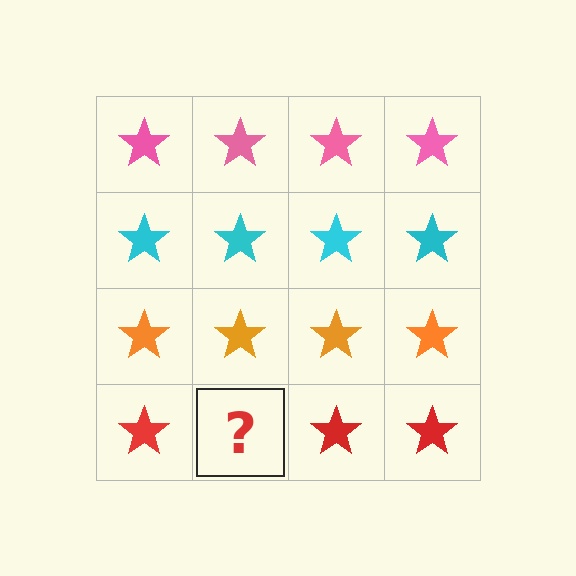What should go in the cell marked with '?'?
The missing cell should contain a red star.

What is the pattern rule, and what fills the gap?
The rule is that each row has a consistent color. The gap should be filled with a red star.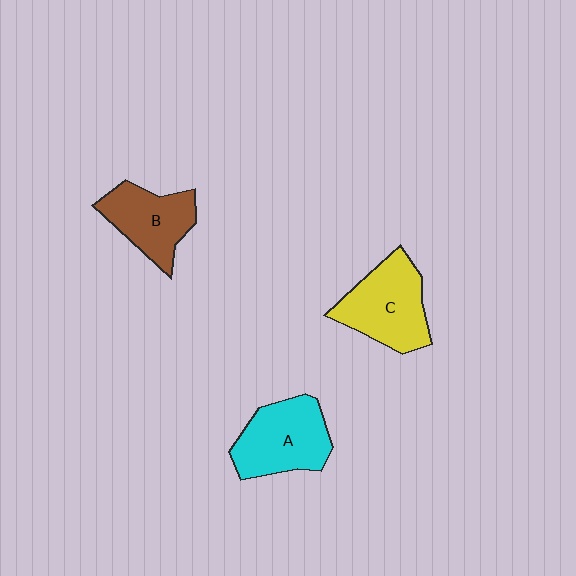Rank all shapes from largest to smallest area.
From largest to smallest: C (yellow), A (cyan), B (brown).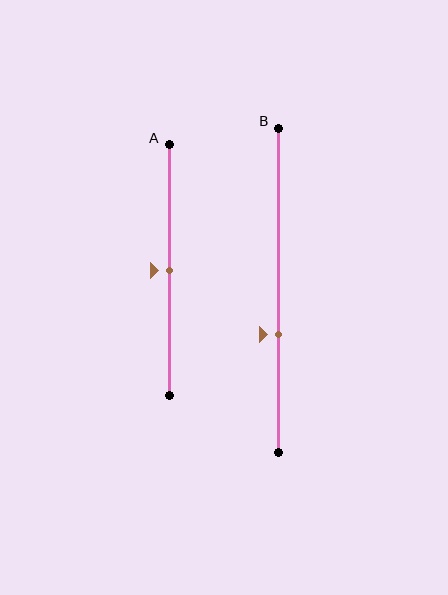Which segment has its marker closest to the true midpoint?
Segment A has its marker closest to the true midpoint.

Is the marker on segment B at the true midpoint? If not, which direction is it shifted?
No, the marker on segment B is shifted downward by about 14% of the segment length.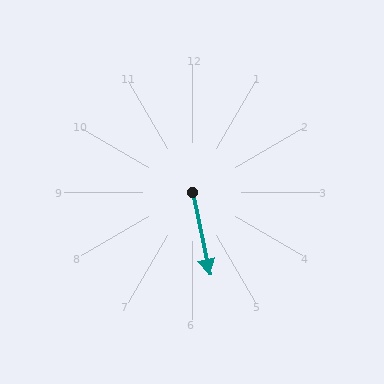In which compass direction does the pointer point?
South.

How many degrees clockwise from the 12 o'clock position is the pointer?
Approximately 168 degrees.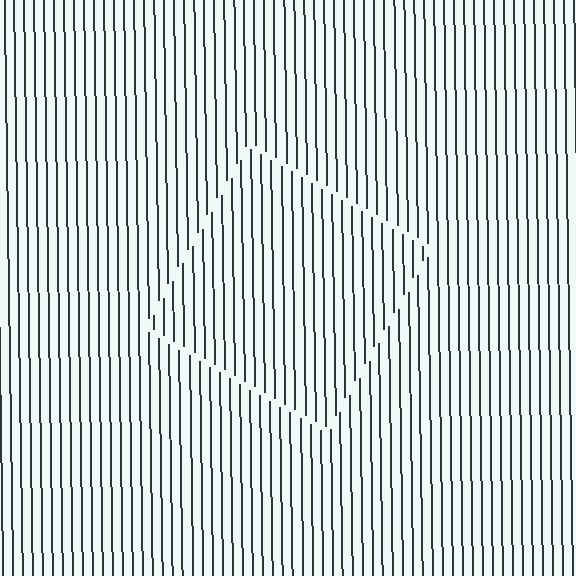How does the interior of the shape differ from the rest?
The interior of the shape contains the same grating, shifted by half a period — the contour is defined by the phase discontinuity where line-ends from the inner and outer gratings abut.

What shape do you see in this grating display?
An illusory square. The interior of the shape contains the same grating, shifted by half a period — the contour is defined by the phase discontinuity where line-ends from the inner and outer gratings abut.